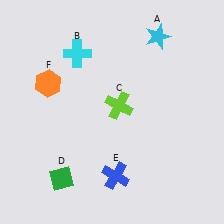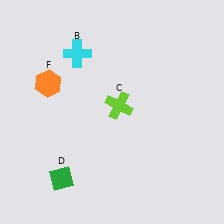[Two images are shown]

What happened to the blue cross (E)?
The blue cross (E) was removed in Image 2. It was in the bottom-right area of Image 1.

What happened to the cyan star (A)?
The cyan star (A) was removed in Image 2. It was in the top-right area of Image 1.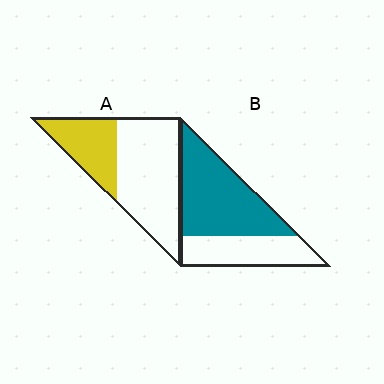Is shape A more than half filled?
No.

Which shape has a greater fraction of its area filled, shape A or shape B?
Shape B.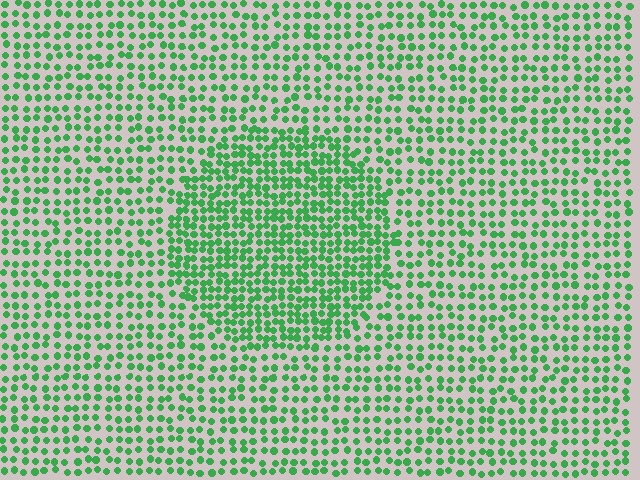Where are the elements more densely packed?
The elements are more densely packed inside the circle boundary.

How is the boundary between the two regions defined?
The boundary is defined by a change in element density (approximately 1.7x ratio). All elements are the same color, size, and shape.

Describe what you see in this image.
The image contains small green elements arranged at two different densities. A circle-shaped region is visible where the elements are more densely packed than the surrounding area.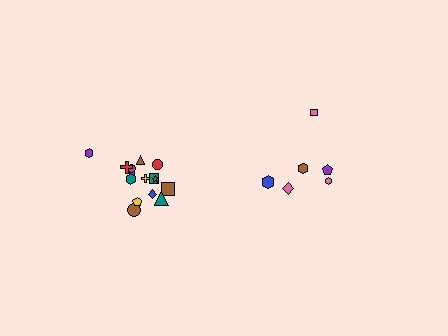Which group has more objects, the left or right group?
The left group.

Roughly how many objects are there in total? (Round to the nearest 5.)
Roughly 20 objects in total.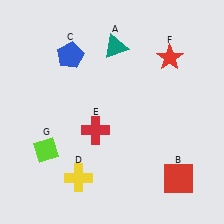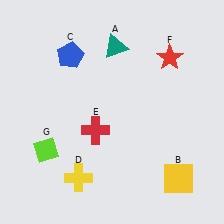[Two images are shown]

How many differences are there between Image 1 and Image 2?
There is 1 difference between the two images.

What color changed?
The square (B) changed from red in Image 1 to yellow in Image 2.